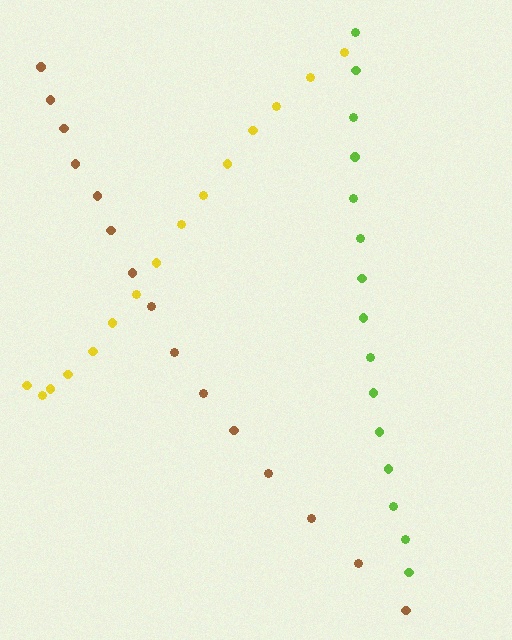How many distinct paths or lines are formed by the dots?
There are 3 distinct paths.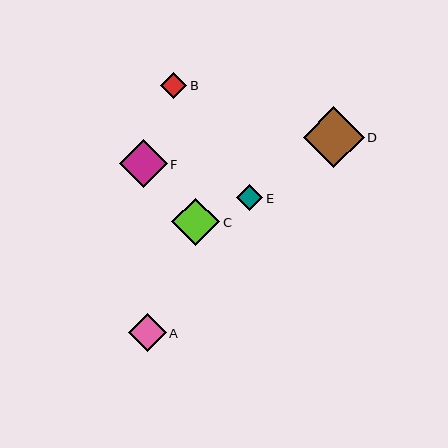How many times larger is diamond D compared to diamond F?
Diamond D is approximately 1.3 times the size of diamond F.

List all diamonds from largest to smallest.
From largest to smallest: D, C, F, A, B, E.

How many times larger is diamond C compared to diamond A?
Diamond C is approximately 1.3 times the size of diamond A.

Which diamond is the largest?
Diamond D is the largest with a size of approximately 60 pixels.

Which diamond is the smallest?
Diamond E is the smallest with a size of approximately 27 pixels.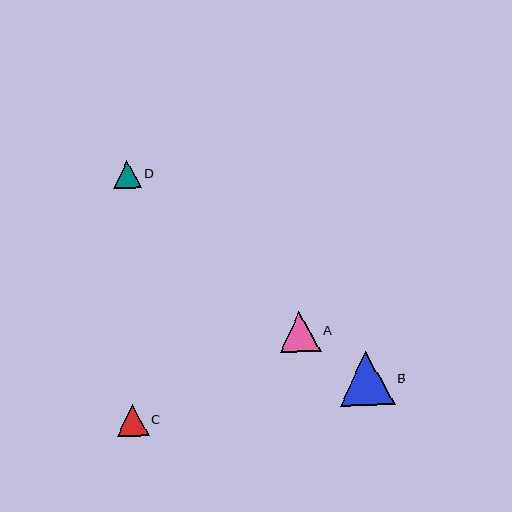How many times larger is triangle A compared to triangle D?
Triangle A is approximately 1.5 times the size of triangle D.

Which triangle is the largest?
Triangle B is the largest with a size of approximately 54 pixels.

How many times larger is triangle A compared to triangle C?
Triangle A is approximately 1.3 times the size of triangle C.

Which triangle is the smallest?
Triangle D is the smallest with a size of approximately 28 pixels.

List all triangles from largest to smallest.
From largest to smallest: B, A, C, D.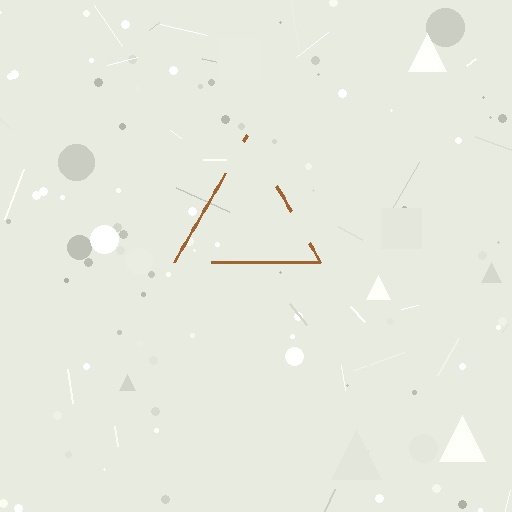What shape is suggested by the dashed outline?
The dashed outline suggests a triangle.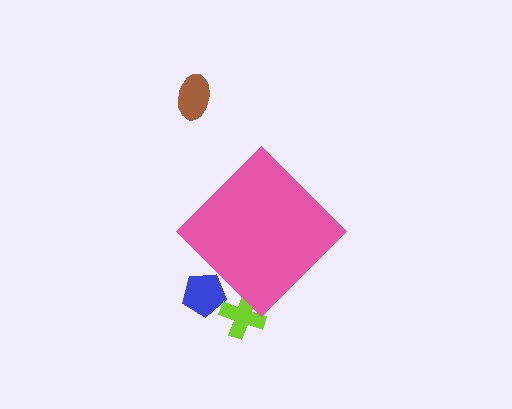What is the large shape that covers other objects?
A pink diamond.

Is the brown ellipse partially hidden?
No, the brown ellipse is fully visible.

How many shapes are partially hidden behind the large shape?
2 shapes are partially hidden.